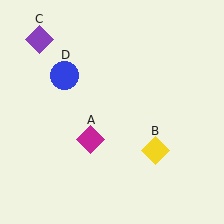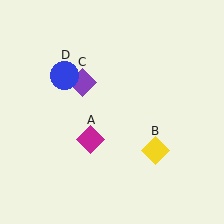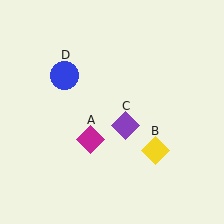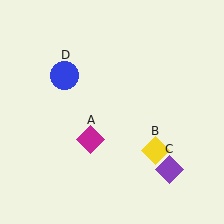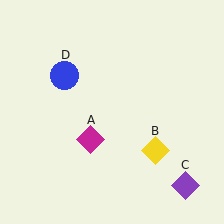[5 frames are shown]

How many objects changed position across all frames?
1 object changed position: purple diamond (object C).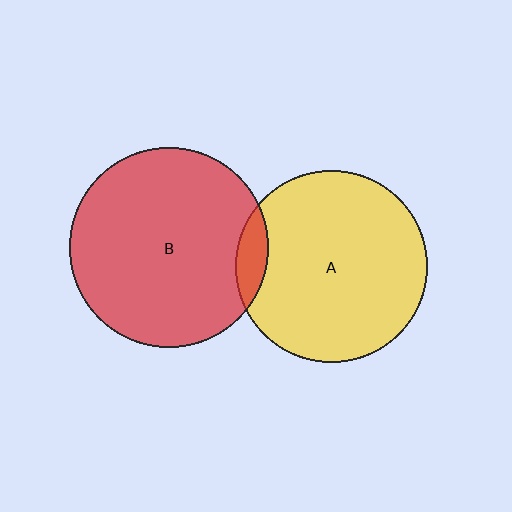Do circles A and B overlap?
Yes.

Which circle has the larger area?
Circle B (red).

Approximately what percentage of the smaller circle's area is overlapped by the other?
Approximately 10%.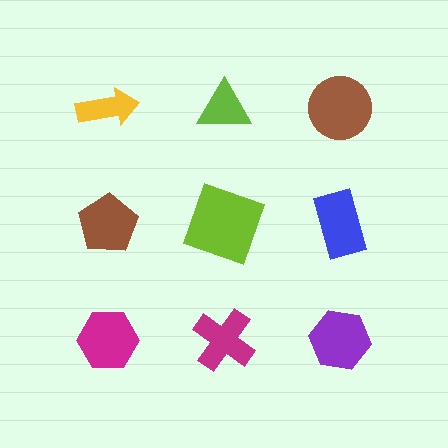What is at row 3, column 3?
A purple hexagon.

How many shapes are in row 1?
3 shapes.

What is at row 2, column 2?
A lime square.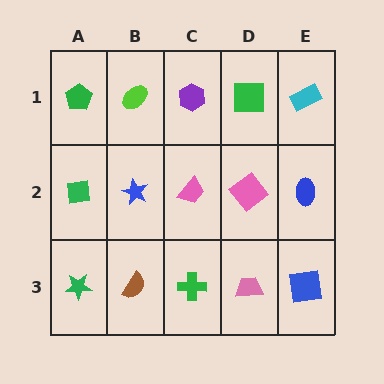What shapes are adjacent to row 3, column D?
A pink diamond (row 2, column D), a green cross (row 3, column C), a blue square (row 3, column E).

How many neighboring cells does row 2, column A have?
3.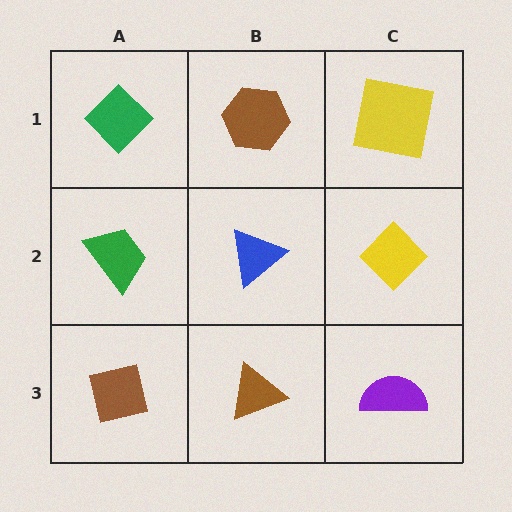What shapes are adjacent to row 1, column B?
A blue triangle (row 2, column B), a green diamond (row 1, column A), a yellow square (row 1, column C).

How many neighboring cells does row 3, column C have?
2.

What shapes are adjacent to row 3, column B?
A blue triangle (row 2, column B), a brown square (row 3, column A), a purple semicircle (row 3, column C).